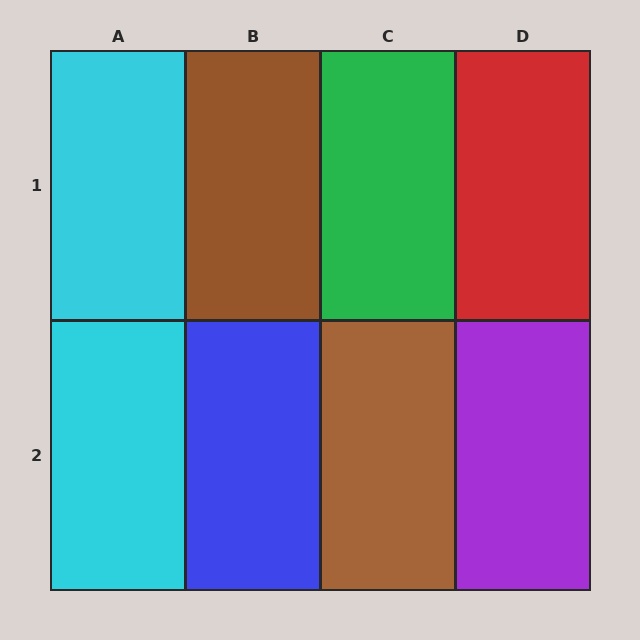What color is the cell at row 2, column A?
Cyan.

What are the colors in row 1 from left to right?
Cyan, brown, green, red.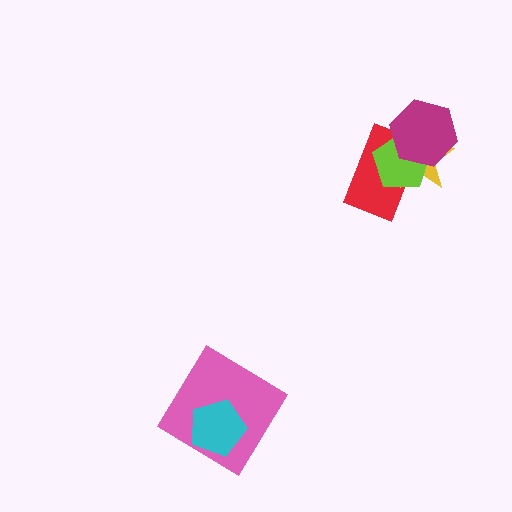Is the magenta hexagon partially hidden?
No, no other shape covers it.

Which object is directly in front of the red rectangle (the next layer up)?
The yellow star is directly in front of the red rectangle.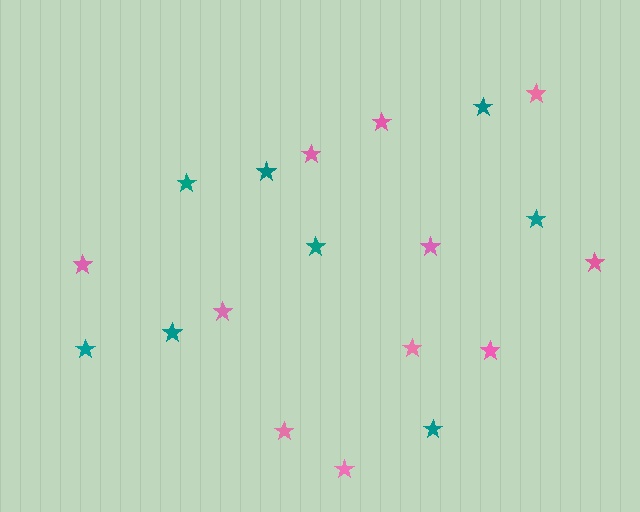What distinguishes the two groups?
There are 2 groups: one group of pink stars (11) and one group of teal stars (8).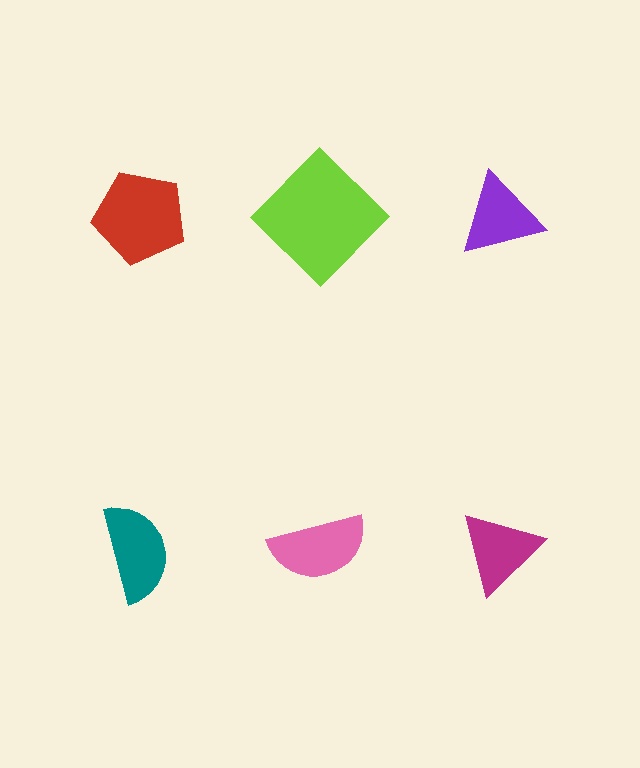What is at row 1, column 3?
A purple triangle.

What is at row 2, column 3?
A magenta triangle.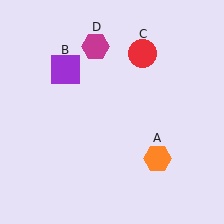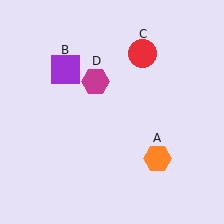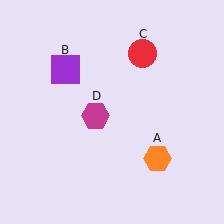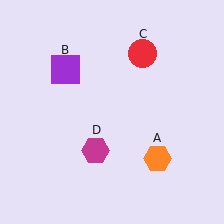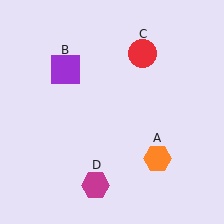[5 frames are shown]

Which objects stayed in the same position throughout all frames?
Orange hexagon (object A) and purple square (object B) and red circle (object C) remained stationary.